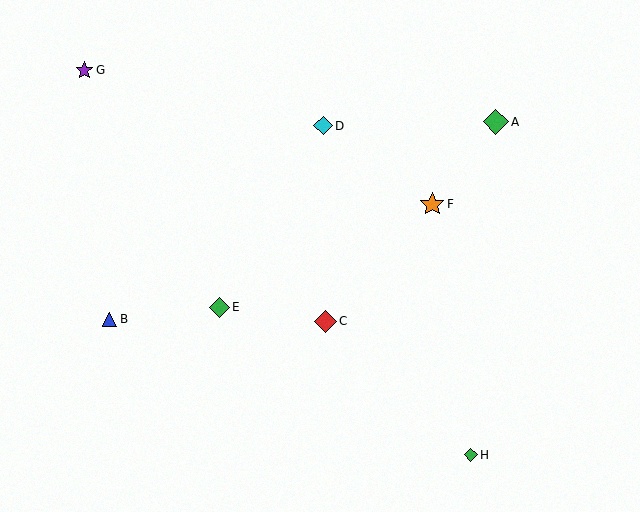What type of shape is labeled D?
Shape D is a cyan diamond.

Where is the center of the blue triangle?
The center of the blue triangle is at (110, 319).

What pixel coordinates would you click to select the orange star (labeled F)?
Click at (432, 204) to select the orange star F.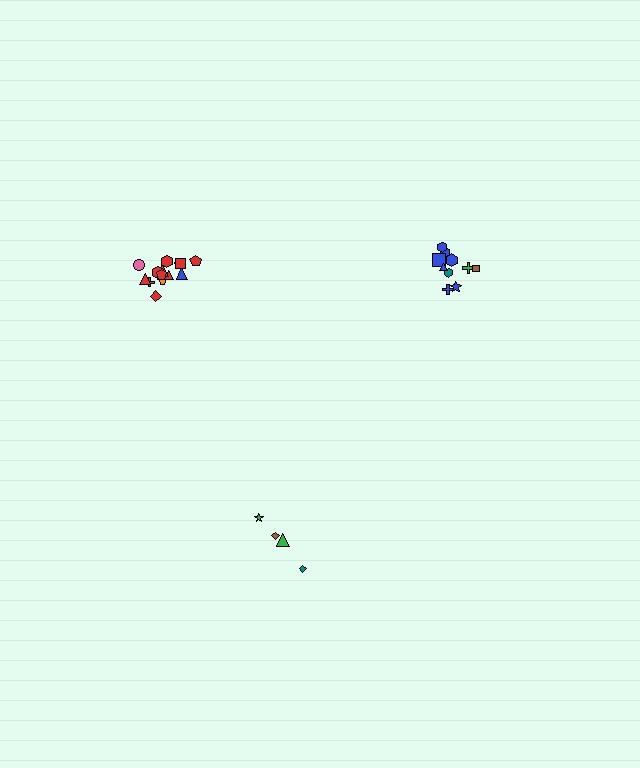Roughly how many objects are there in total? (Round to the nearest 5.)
Roughly 30 objects in total.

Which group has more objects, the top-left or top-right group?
The top-left group.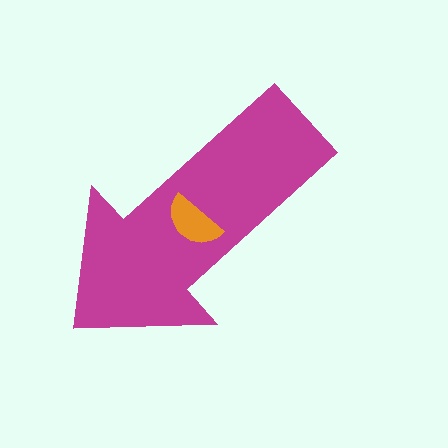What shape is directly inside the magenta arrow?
The orange semicircle.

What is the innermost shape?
The orange semicircle.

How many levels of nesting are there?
2.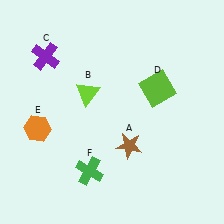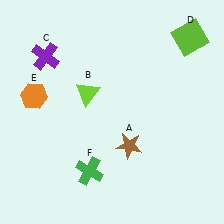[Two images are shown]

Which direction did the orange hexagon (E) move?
The orange hexagon (E) moved up.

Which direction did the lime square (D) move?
The lime square (D) moved up.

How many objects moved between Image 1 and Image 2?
2 objects moved between the two images.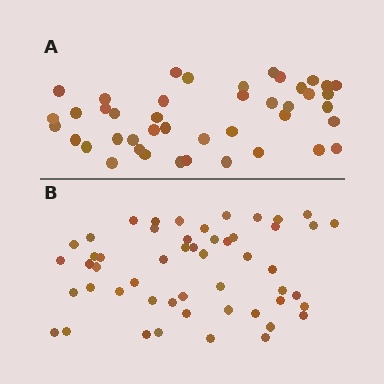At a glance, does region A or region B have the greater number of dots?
Region B (the bottom region) has more dots.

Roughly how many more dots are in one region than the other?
Region B has roughly 8 or so more dots than region A.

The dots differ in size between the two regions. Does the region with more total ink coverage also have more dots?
No. Region A has more total ink coverage because its dots are larger, but region B actually contains more individual dots. Total area can be misleading — the number of items is what matters here.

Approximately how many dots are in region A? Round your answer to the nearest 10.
About 40 dots. (The exact count is 43, which rounds to 40.)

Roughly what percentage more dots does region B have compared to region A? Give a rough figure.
About 20% more.